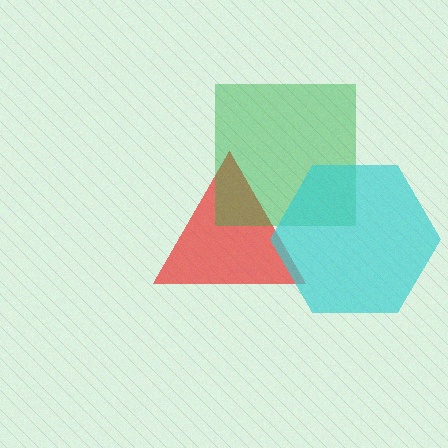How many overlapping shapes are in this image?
There are 3 overlapping shapes in the image.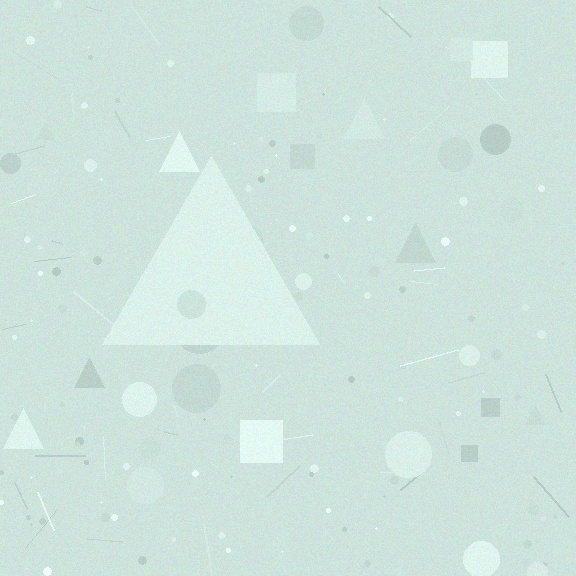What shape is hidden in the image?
A triangle is hidden in the image.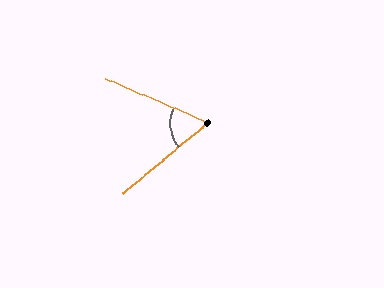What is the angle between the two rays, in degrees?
Approximately 63 degrees.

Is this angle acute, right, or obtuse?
It is acute.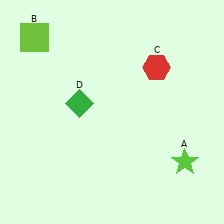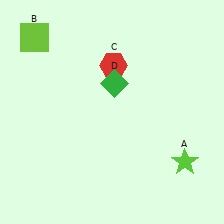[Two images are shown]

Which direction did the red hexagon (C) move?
The red hexagon (C) moved left.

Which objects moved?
The objects that moved are: the red hexagon (C), the green diamond (D).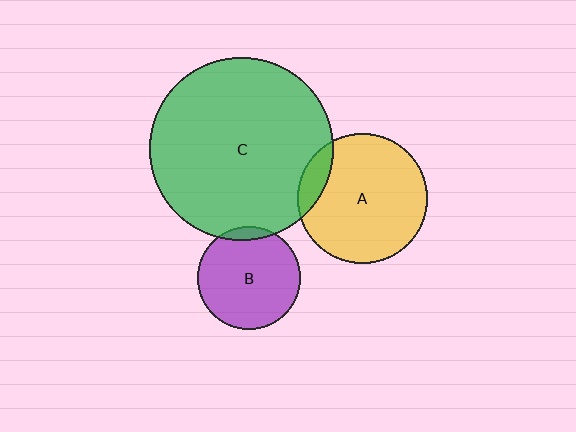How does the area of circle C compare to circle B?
Approximately 3.2 times.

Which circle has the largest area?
Circle C (green).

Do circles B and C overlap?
Yes.